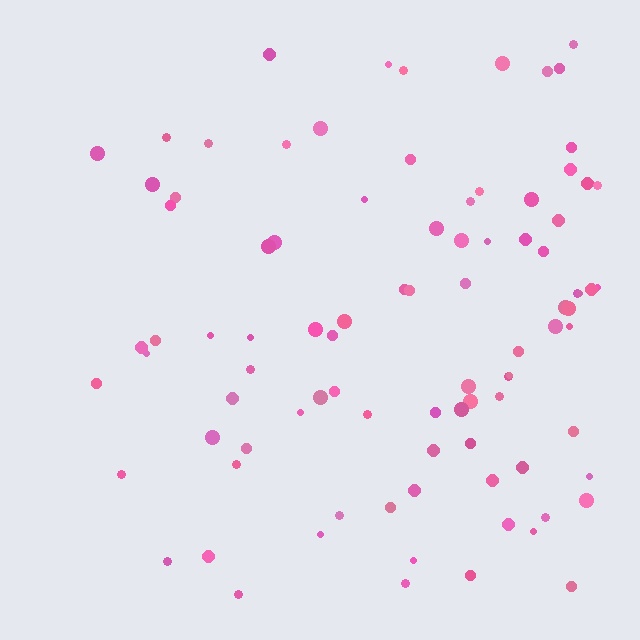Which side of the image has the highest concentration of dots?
The right.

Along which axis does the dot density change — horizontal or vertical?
Horizontal.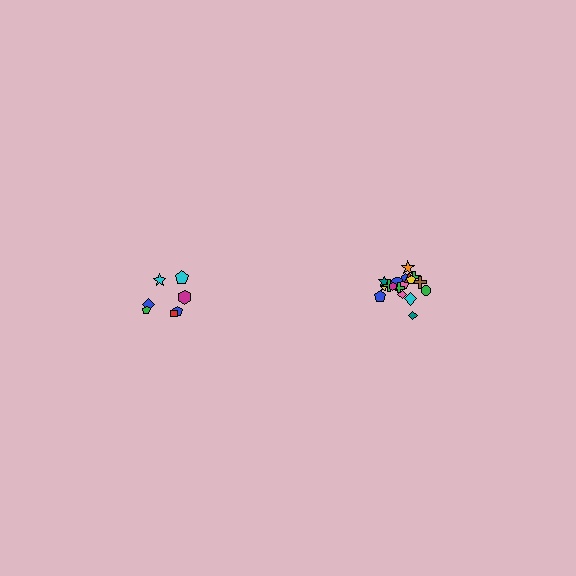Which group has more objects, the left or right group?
The right group.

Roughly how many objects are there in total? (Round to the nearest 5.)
Roughly 25 objects in total.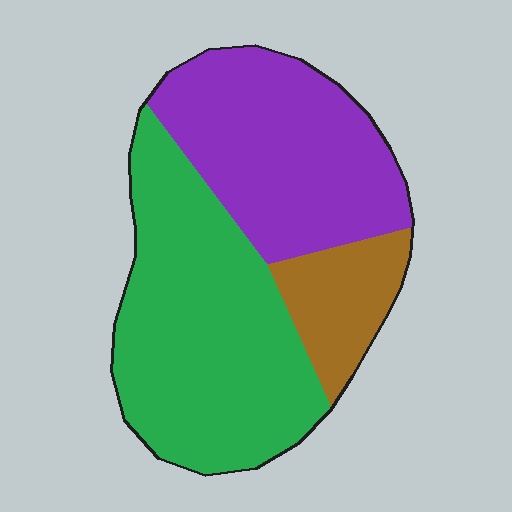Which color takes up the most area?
Green, at roughly 50%.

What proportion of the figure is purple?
Purple takes up about three eighths (3/8) of the figure.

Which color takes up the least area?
Brown, at roughly 15%.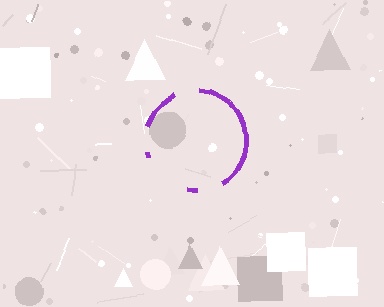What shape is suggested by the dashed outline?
The dashed outline suggests a circle.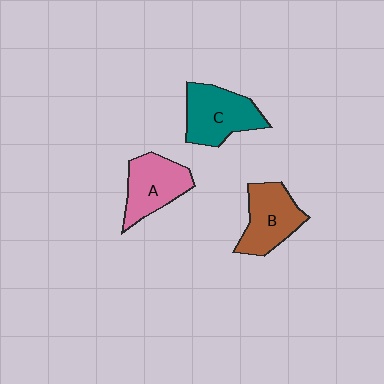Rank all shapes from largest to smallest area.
From largest to smallest: C (teal), B (brown), A (pink).